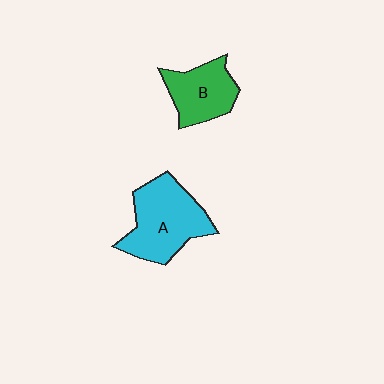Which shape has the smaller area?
Shape B (green).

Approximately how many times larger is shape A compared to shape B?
Approximately 1.5 times.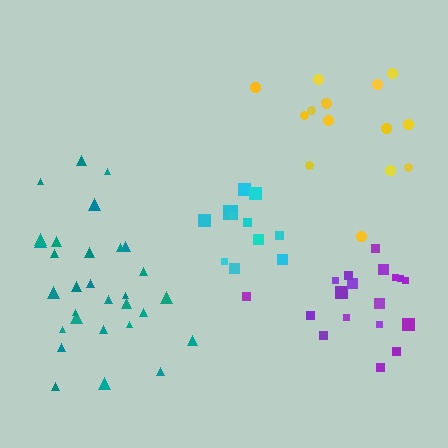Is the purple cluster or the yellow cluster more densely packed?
Purple.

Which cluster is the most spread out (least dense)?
Yellow.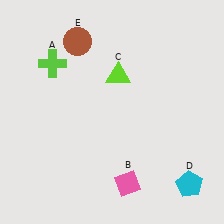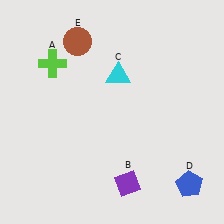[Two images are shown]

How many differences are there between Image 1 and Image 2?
There are 3 differences between the two images.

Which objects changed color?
B changed from pink to purple. C changed from lime to cyan. D changed from cyan to blue.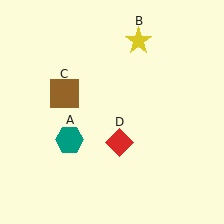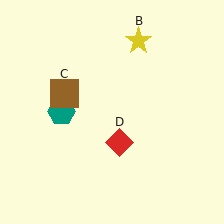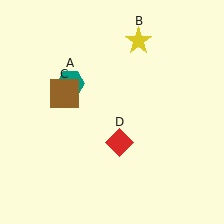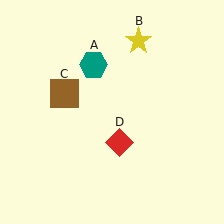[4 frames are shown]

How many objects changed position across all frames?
1 object changed position: teal hexagon (object A).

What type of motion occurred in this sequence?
The teal hexagon (object A) rotated clockwise around the center of the scene.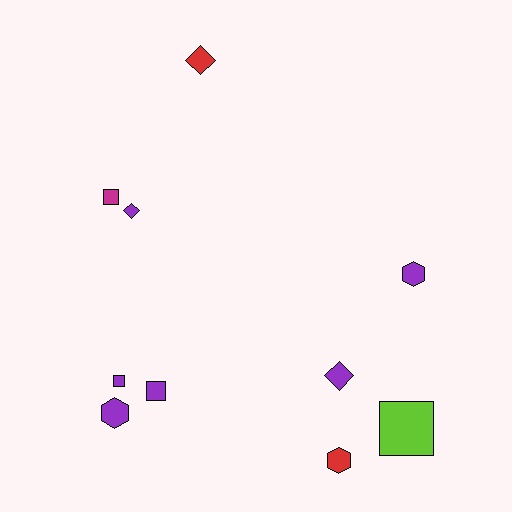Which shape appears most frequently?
Square, with 4 objects.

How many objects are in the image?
There are 10 objects.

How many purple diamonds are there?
There are 2 purple diamonds.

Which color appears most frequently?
Purple, with 6 objects.